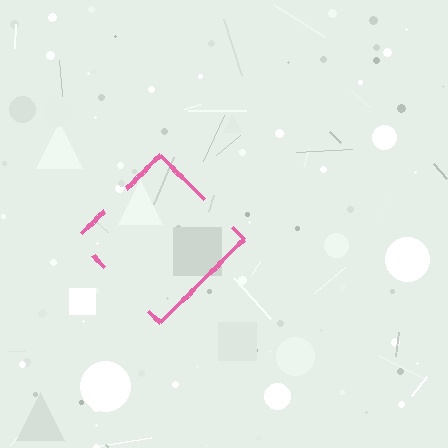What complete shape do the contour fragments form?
The contour fragments form a diamond.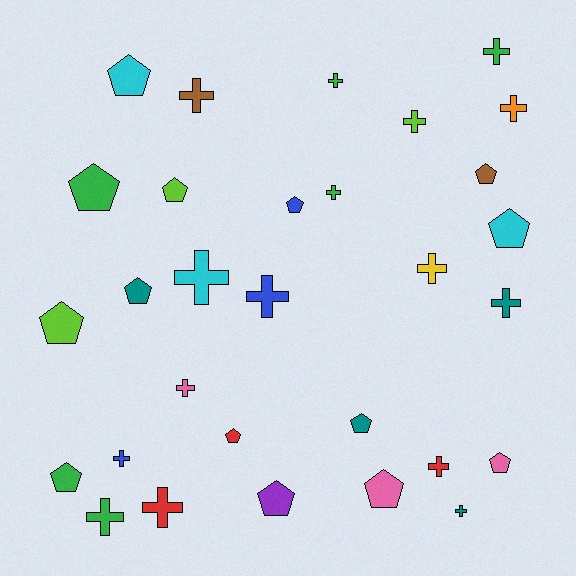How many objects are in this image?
There are 30 objects.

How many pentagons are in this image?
There are 14 pentagons.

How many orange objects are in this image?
There is 1 orange object.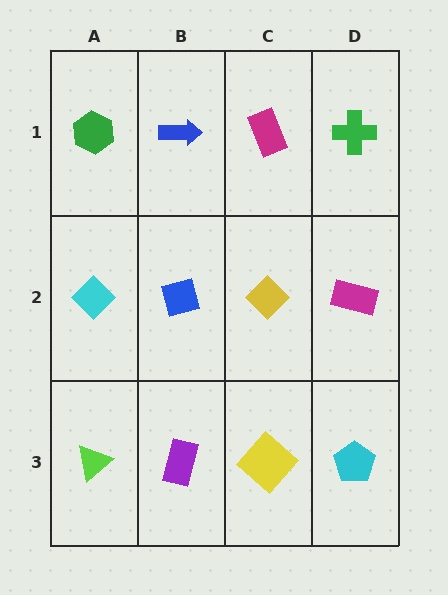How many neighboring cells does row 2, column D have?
3.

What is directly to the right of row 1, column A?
A blue arrow.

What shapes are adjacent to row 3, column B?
A blue diamond (row 2, column B), a lime triangle (row 3, column A), a yellow diamond (row 3, column C).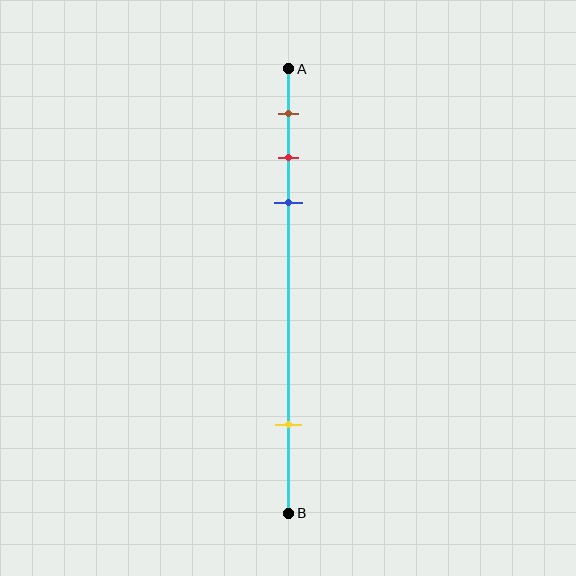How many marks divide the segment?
There are 4 marks dividing the segment.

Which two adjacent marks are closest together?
The red and blue marks are the closest adjacent pair.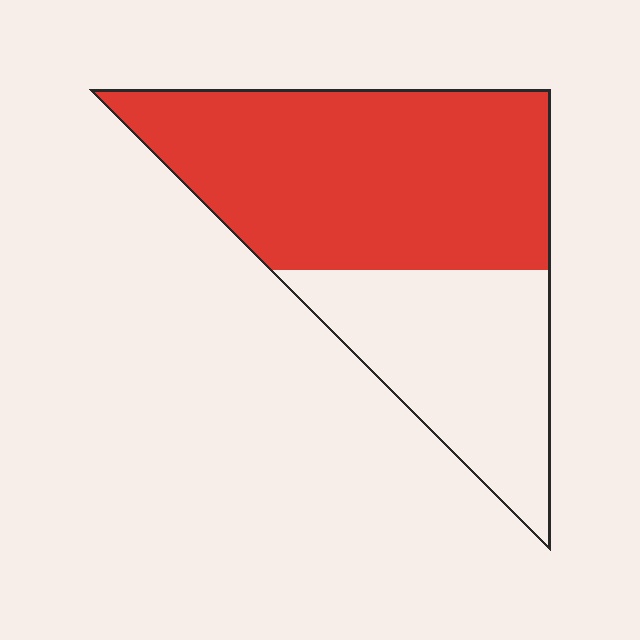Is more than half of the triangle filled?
Yes.